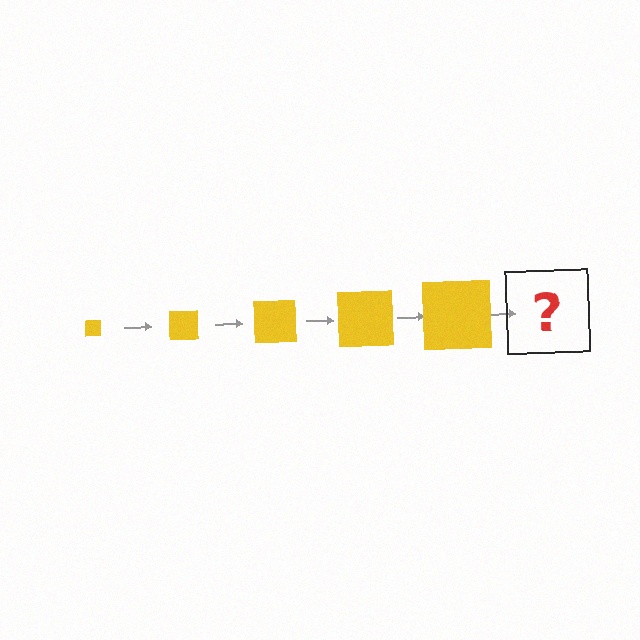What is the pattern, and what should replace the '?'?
The pattern is that the square gets progressively larger each step. The '?' should be a yellow square, larger than the previous one.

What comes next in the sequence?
The next element should be a yellow square, larger than the previous one.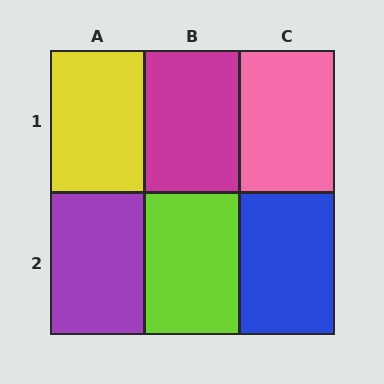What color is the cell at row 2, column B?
Lime.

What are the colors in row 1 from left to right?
Yellow, magenta, pink.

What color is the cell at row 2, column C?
Blue.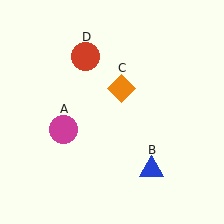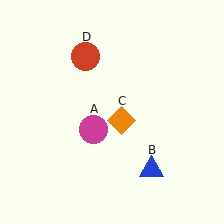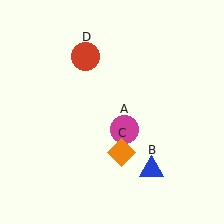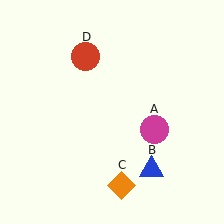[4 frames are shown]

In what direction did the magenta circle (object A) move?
The magenta circle (object A) moved right.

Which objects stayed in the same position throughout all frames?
Blue triangle (object B) and red circle (object D) remained stationary.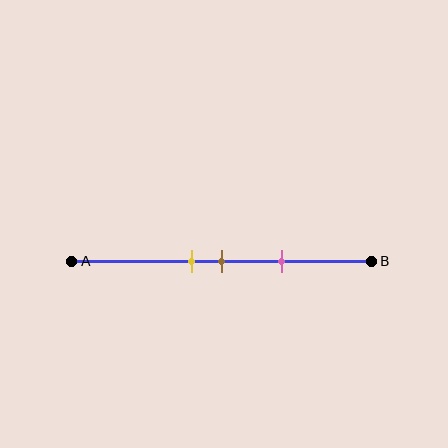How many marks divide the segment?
There are 3 marks dividing the segment.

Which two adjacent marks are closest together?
The yellow and brown marks are the closest adjacent pair.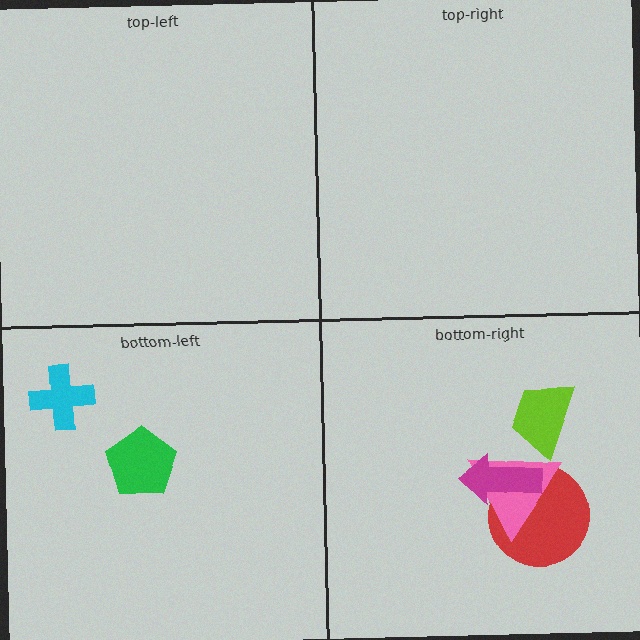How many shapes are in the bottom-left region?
2.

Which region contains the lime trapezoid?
The bottom-right region.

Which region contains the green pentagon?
The bottom-left region.